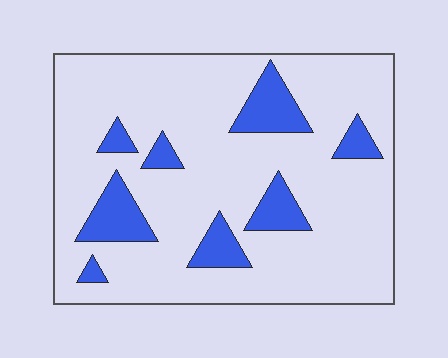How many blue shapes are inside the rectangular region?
8.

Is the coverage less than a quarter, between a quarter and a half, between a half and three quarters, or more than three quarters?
Less than a quarter.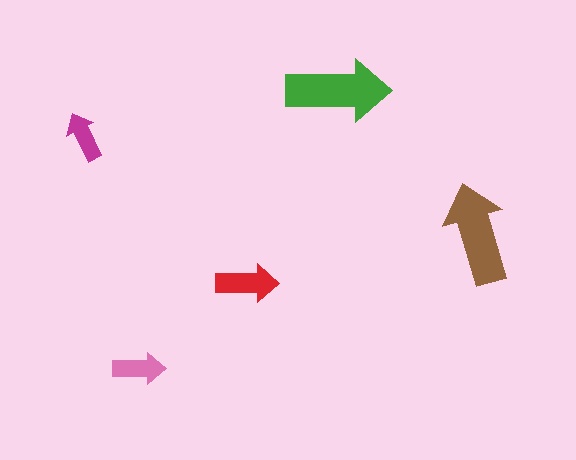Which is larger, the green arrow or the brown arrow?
The green one.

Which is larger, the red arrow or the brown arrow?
The brown one.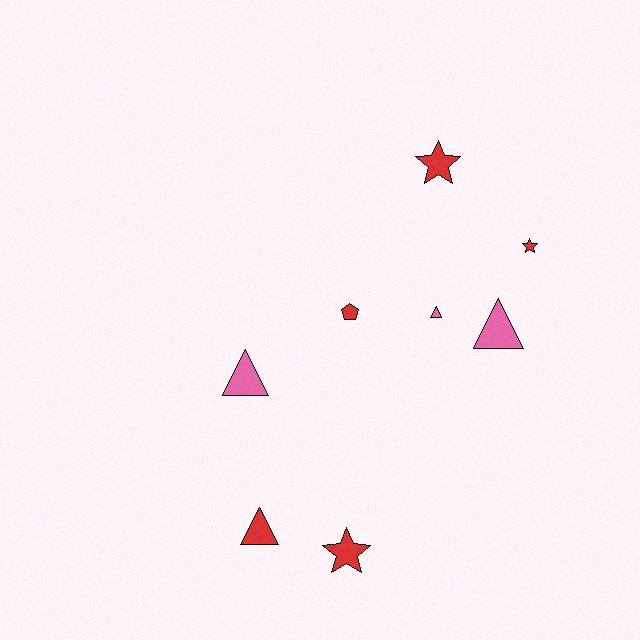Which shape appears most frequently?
Triangle, with 4 objects.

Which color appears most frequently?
Red, with 5 objects.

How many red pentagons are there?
There is 1 red pentagon.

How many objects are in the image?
There are 8 objects.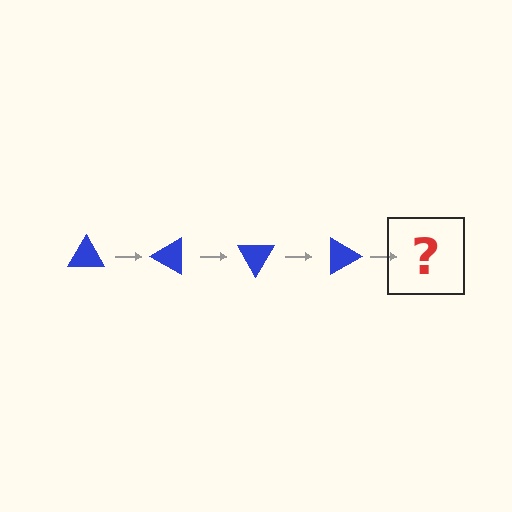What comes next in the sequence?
The next element should be a blue triangle rotated 120 degrees.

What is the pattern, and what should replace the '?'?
The pattern is that the triangle rotates 30 degrees each step. The '?' should be a blue triangle rotated 120 degrees.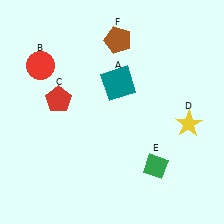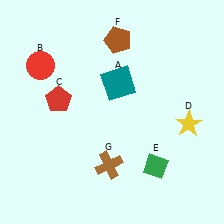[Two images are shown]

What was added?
A brown cross (G) was added in Image 2.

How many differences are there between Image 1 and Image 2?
There is 1 difference between the two images.